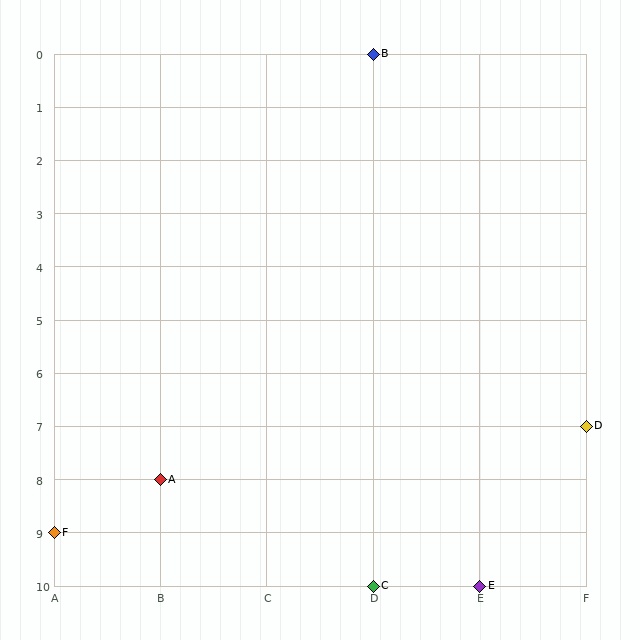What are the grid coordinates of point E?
Point E is at grid coordinates (E, 10).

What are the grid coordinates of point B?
Point B is at grid coordinates (D, 0).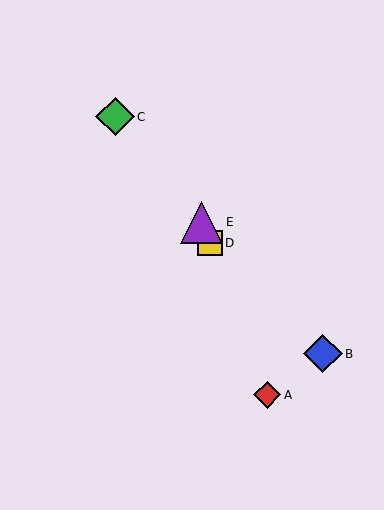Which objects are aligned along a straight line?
Objects A, D, E are aligned along a straight line.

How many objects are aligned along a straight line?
3 objects (A, D, E) are aligned along a straight line.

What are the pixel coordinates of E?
Object E is at (202, 222).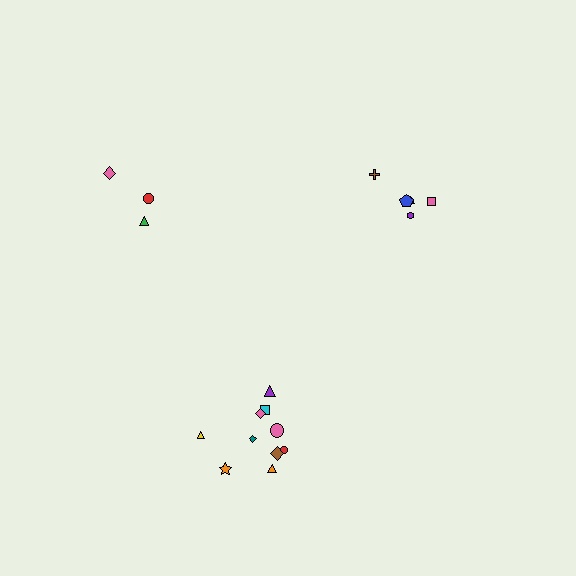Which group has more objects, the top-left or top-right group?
The top-right group.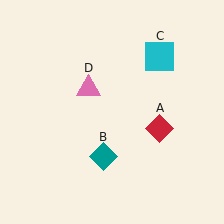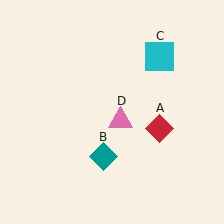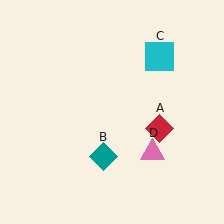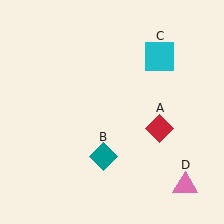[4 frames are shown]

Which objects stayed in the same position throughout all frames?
Red diamond (object A) and teal diamond (object B) and cyan square (object C) remained stationary.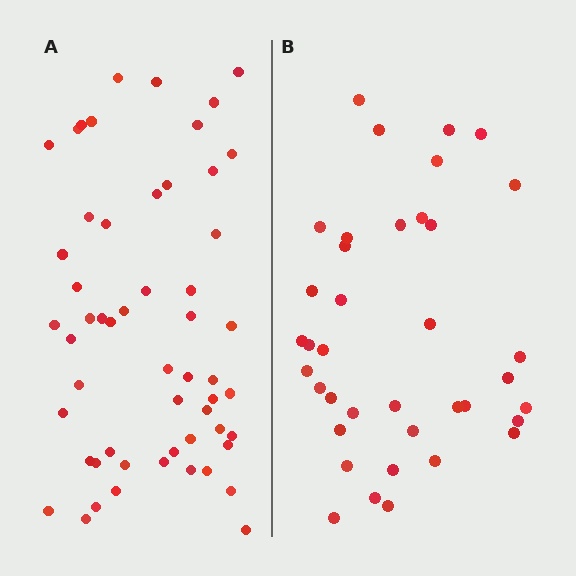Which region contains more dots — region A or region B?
Region A (the left region) has more dots.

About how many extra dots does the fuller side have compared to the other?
Region A has approximately 15 more dots than region B.